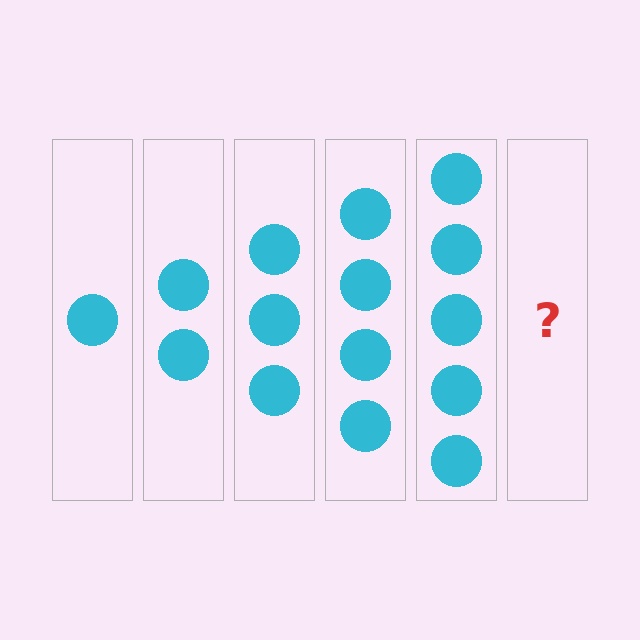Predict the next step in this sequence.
The next step is 6 circles.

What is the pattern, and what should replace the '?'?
The pattern is that each step adds one more circle. The '?' should be 6 circles.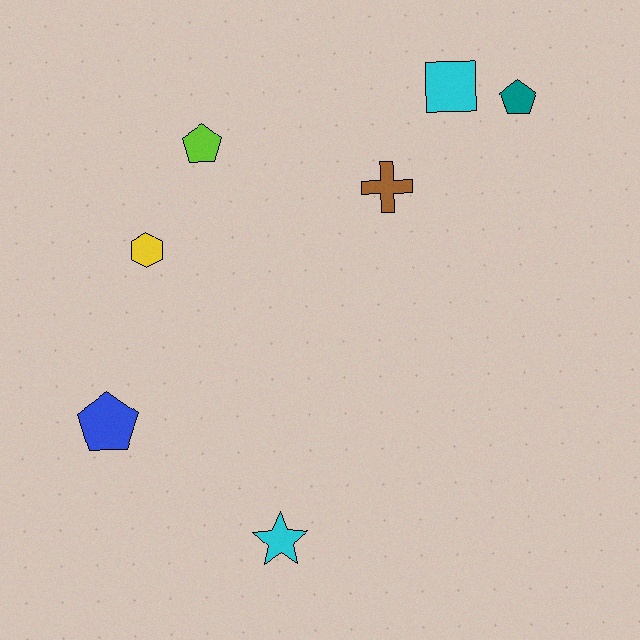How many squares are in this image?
There is 1 square.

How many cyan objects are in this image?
There are 2 cyan objects.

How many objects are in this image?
There are 7 objects.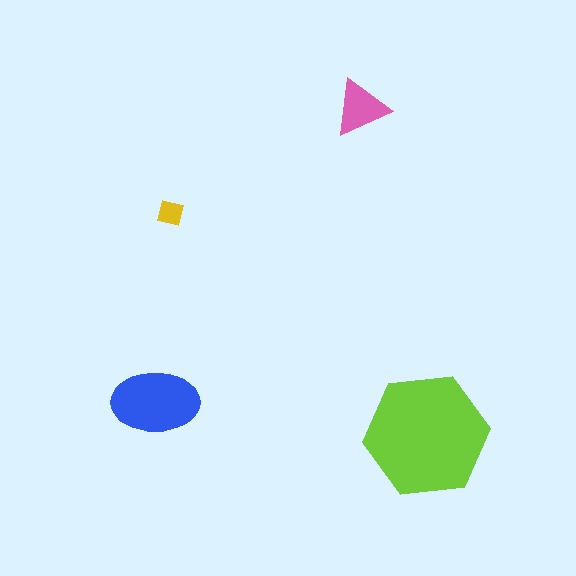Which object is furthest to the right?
The lime hexagon is rightmost.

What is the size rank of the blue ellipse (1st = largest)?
2nd.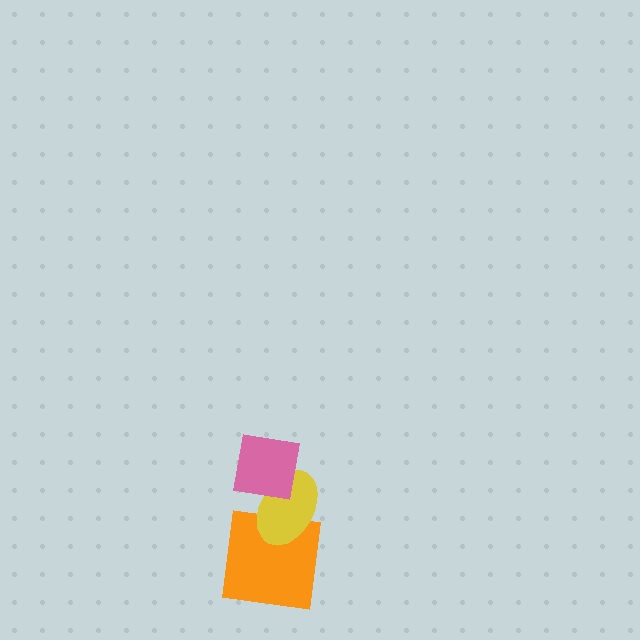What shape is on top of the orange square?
The yellow ellipse is on top of the orange square.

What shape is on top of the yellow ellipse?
The pink square is on top of the yellow ellipse.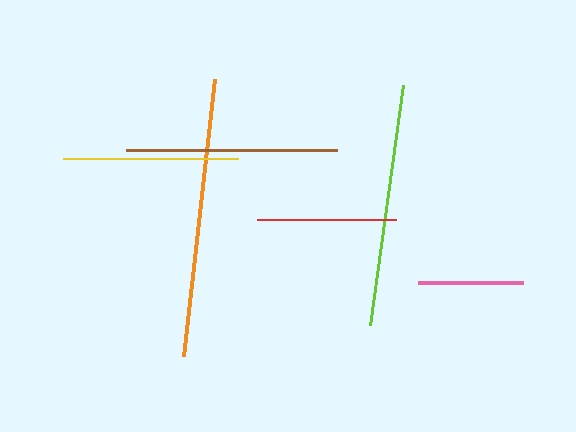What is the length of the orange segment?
The orange segment is approximately 278 pixels long.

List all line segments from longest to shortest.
From longest to shortest: orange, lime, brown, yellow, red, pink.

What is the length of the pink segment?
The pink segment is approximately 105 pixels long.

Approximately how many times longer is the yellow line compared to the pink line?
The yellow line is approximately 1.7 times the length of the pink line.